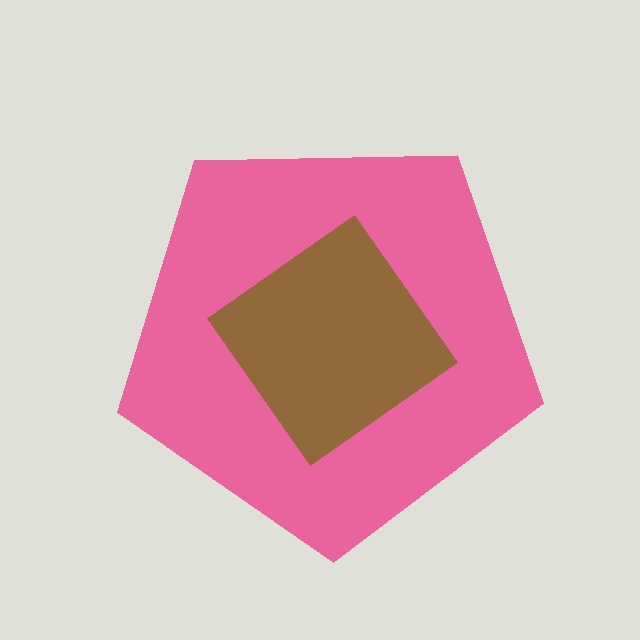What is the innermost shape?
The brown diamond.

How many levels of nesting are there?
2.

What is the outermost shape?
The pink pentagon.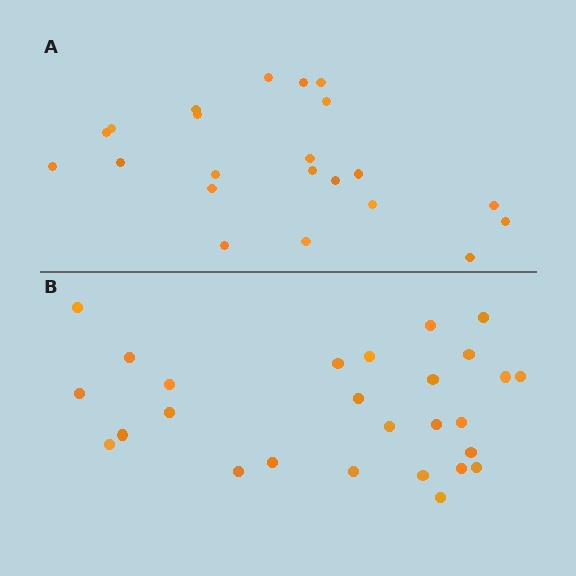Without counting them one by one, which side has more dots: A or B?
Region B (the bottom region) has more dots.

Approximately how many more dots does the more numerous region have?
Region B has about 5 more dots than region A.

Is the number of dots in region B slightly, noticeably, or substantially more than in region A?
Region B has only slightly more — the two regions are fairly close. The ratio is roughly 1.2 to 1.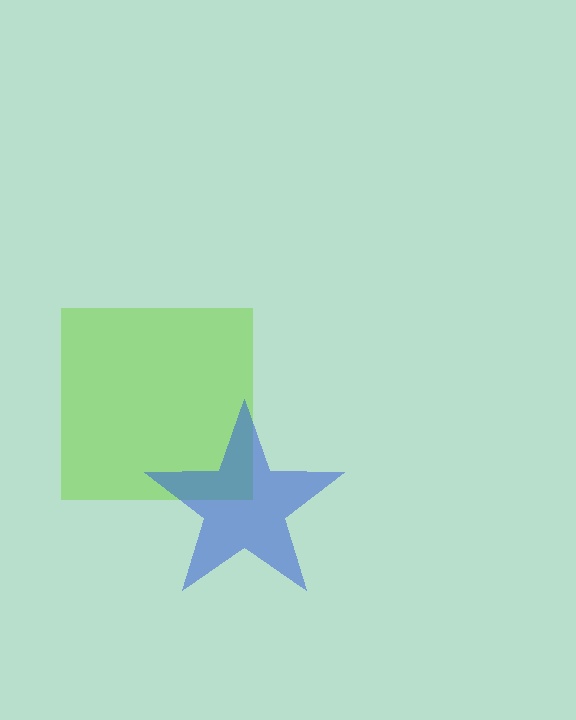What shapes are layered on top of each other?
The layered shapes are: a lime square, a blue star.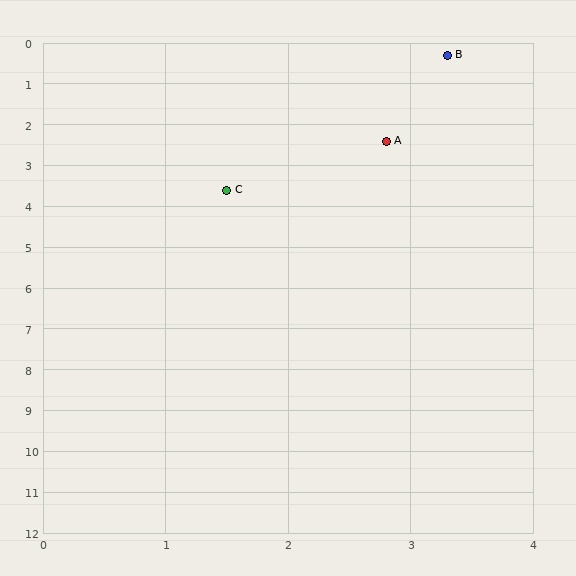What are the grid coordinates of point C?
Point C is at approximately (1.5, 3.6).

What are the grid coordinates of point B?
Point B is at approximately (3.3, 0.3).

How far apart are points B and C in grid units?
Points B and C are about 3.8 grid units apart.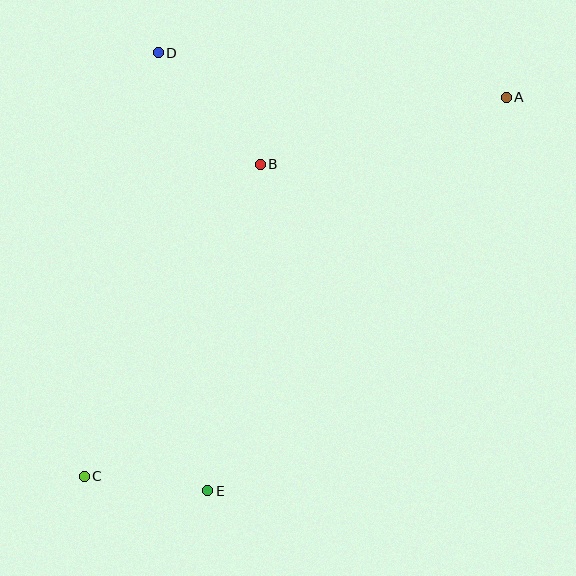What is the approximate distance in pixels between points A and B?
The distance between A and B is approximately 255 pixels.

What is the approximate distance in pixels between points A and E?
The distance between A and E is approximately 494 pixels.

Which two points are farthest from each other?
Points A and C are farthest from each other.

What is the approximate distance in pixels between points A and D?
The distance between A and D is approximately 351 pixels.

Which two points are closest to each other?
Points C and E are closest to each other.